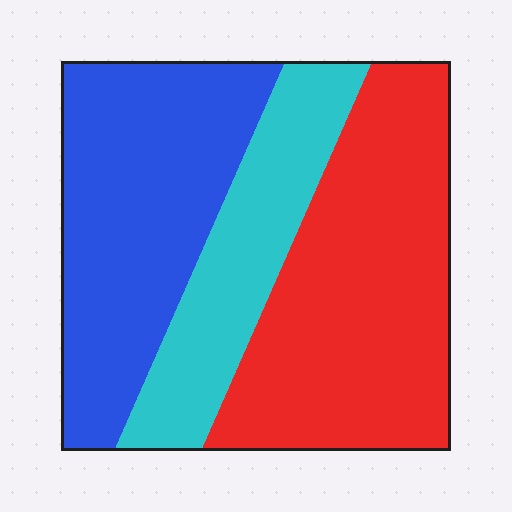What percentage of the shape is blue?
Blue covers around 35% of the shape.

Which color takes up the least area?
Cyan, at roughly 20%.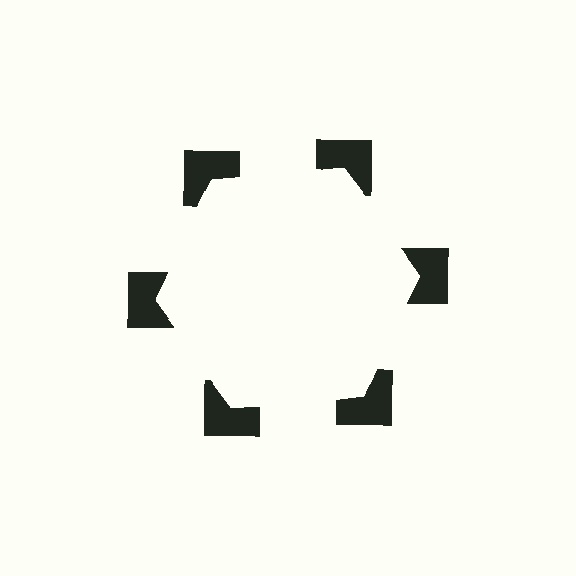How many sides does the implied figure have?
6 sides.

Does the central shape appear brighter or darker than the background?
It typically appears slightly brighter than the background, even though no actual brightness change is drawn.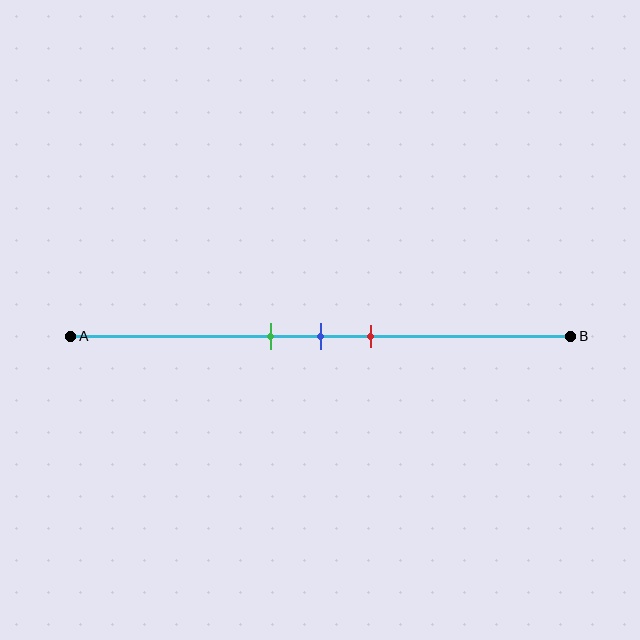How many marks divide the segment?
There are 3 marks dividing the segment.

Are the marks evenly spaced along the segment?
Yes, the marks are approximately evenly spaced.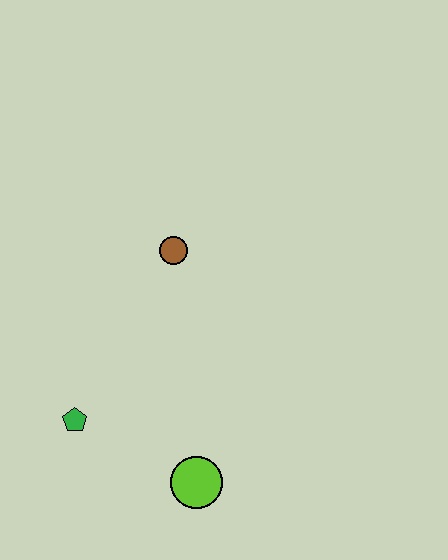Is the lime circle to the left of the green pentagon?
No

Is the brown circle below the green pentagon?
No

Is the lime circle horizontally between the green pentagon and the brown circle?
No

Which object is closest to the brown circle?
The green pentagon is closest to the brown circle.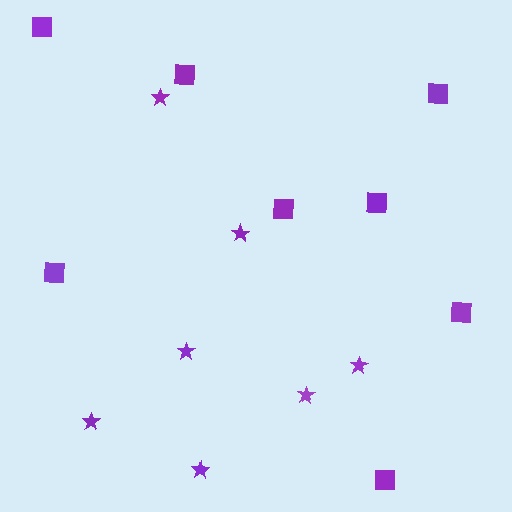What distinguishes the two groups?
There are 2 groups: one group of stars (7) and one group of squares (8).